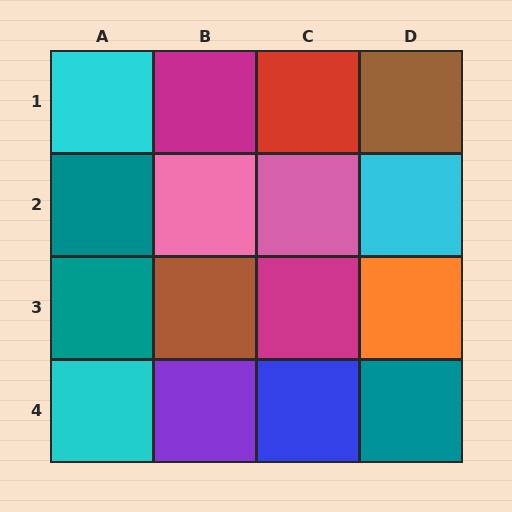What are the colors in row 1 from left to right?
Cyan, magenta, red, brown.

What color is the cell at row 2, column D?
Cyan.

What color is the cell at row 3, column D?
Orange.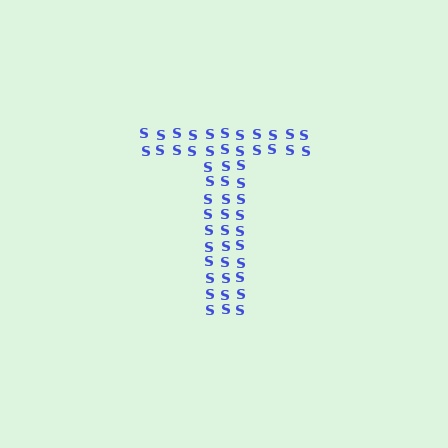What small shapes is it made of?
It is made of small letter S's.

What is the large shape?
The large shape is the letter T.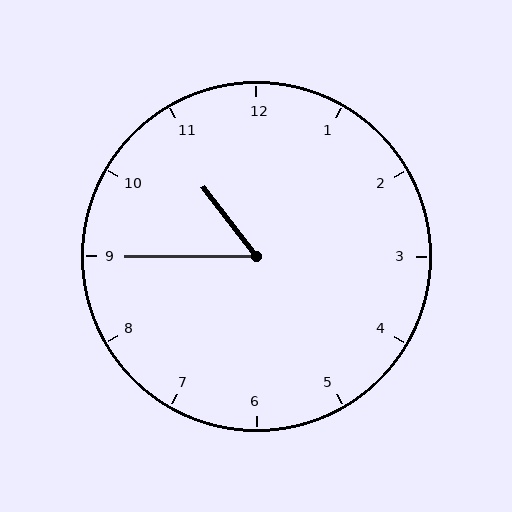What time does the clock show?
10:45.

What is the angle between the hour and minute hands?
Approximately 52 degrees.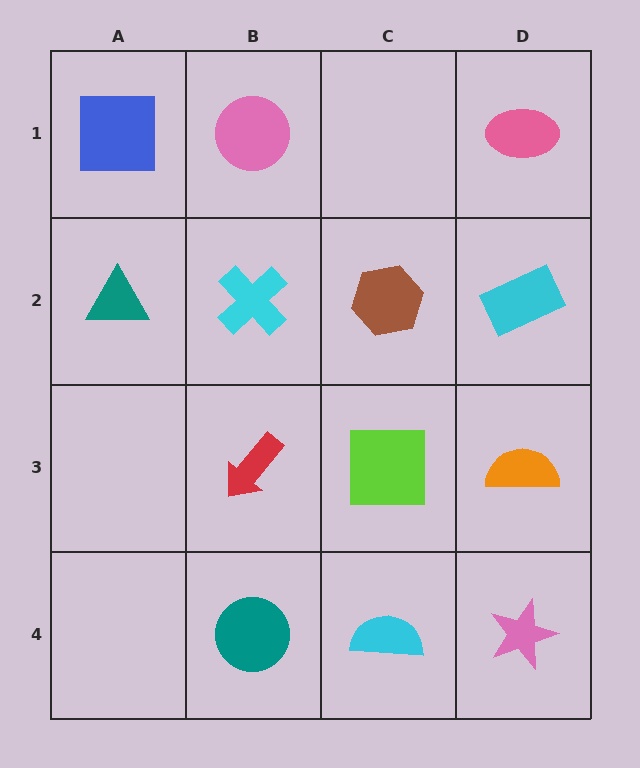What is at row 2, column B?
A cyan cross.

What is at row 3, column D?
An orange semicircle.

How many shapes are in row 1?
3 shapes.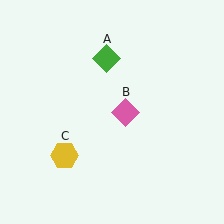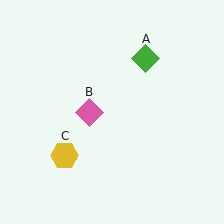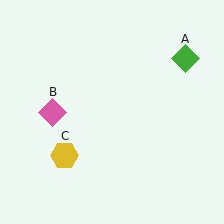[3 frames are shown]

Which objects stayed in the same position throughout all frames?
Yellow hexagon (object C) remained stationary.